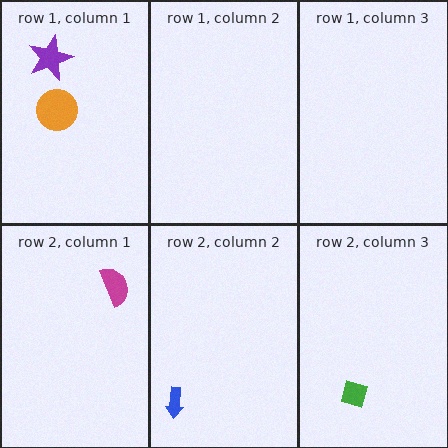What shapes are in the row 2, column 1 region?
The magenta semicircle.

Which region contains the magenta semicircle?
The row 2, column 1 region.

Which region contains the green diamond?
The row 2, column 3 region.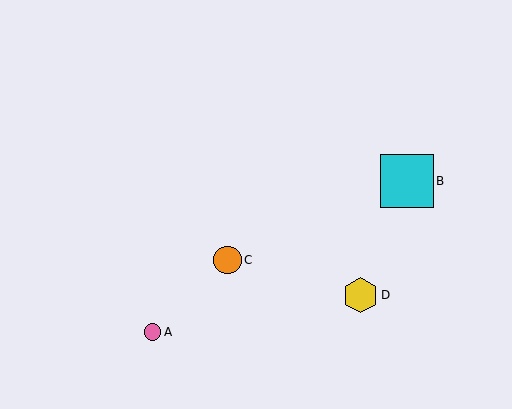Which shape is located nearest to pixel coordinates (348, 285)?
The yellow hexagon (labeled D) at (360, 295) is nearest to that location.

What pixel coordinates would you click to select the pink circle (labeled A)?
Click at (152, 332) to select the pink circle A.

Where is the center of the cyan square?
The center of the cyan square is at (407, 181).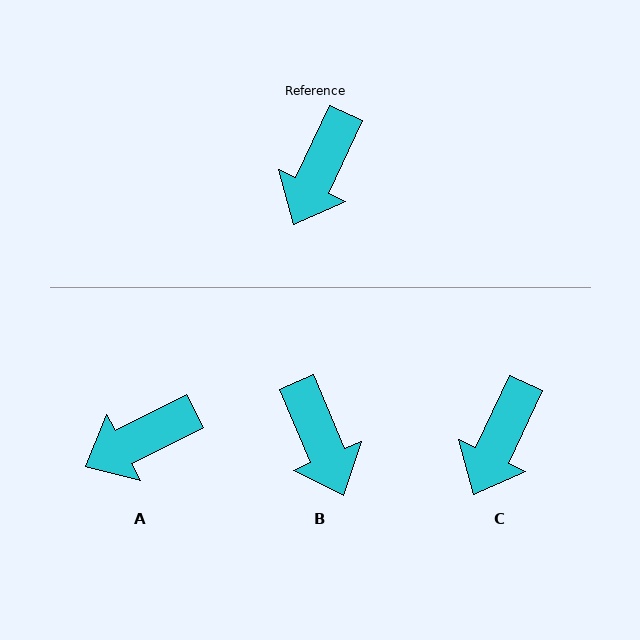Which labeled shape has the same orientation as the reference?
C.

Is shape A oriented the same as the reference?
No, it is off by about 38 degrees.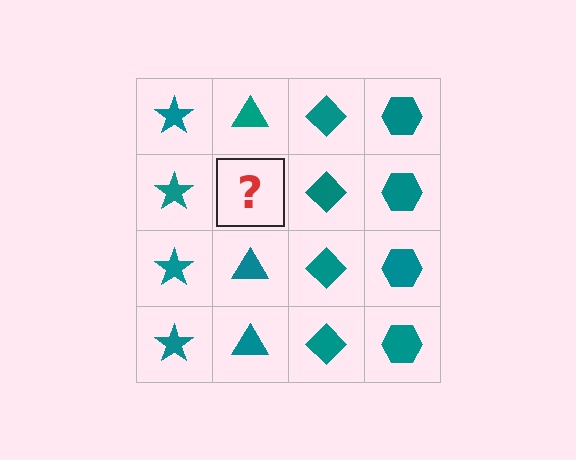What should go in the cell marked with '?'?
The missing cell should contain a teal triangle.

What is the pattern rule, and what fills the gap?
The rule is that each column has a consistent shape. The gap should be filled with a teal triangle.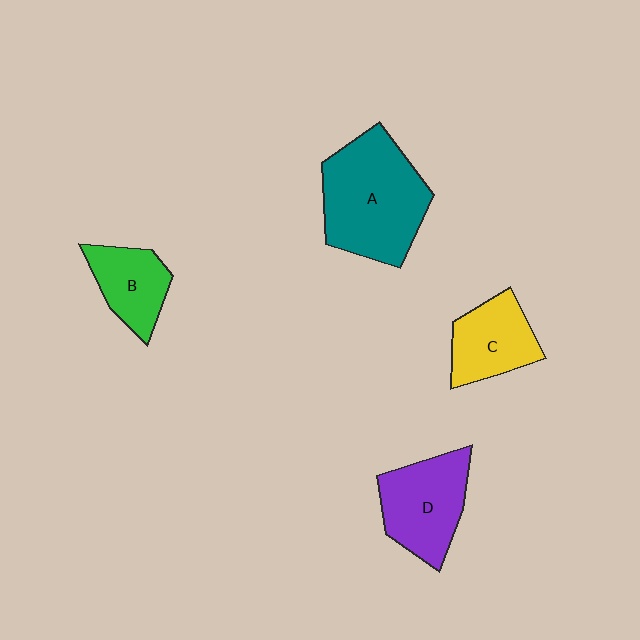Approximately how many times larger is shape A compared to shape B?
Approximately 2.0 times.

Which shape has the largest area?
Shape A (teal).